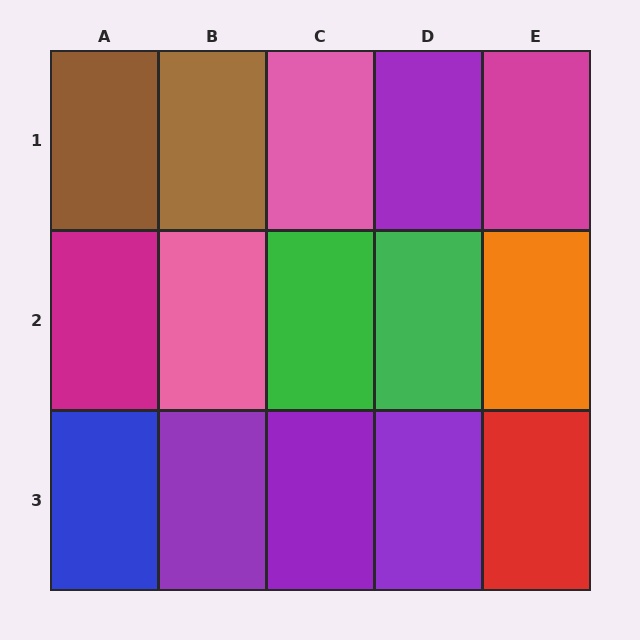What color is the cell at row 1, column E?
Magenta.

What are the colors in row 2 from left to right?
Magenta, pink, green, green, orange.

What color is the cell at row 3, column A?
Blue.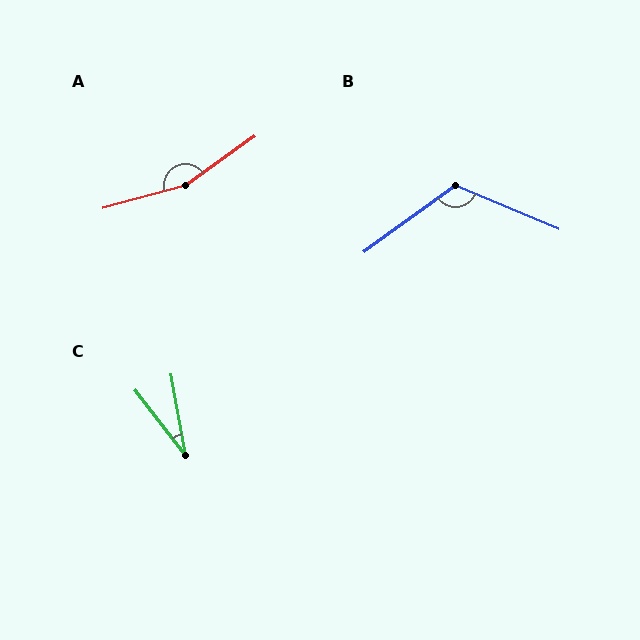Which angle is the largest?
A, at approximately 159 degrees.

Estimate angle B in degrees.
Approximately 121 degrees.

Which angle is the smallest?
C, at approximately 28 degrees.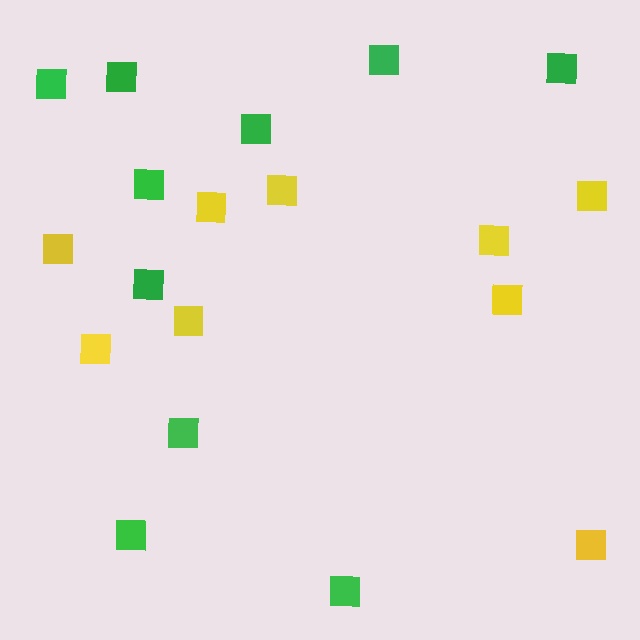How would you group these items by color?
There are 2 groups: one group of green squares (10) and one group of yellow squares (9).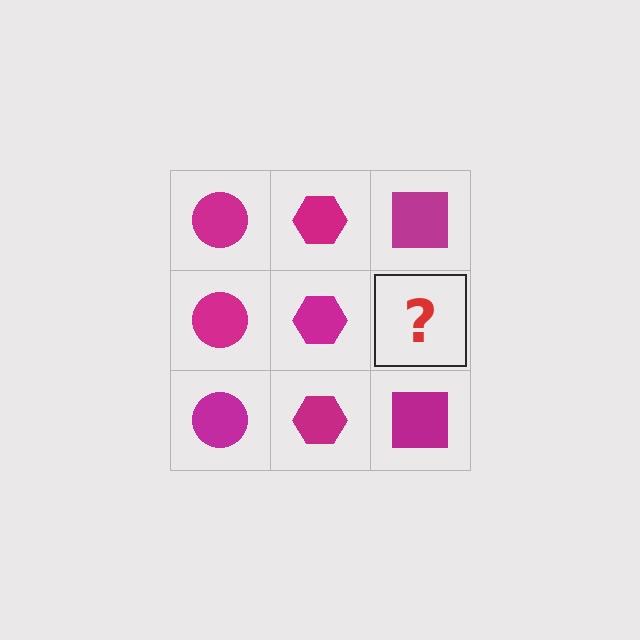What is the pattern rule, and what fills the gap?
The rule is that each column has a consistent shape. The gap should be filled with a magenta square.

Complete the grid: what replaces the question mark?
The question mark should be replaced with a magenta square.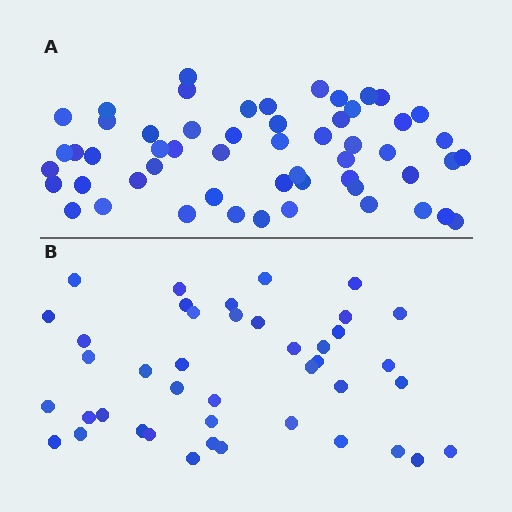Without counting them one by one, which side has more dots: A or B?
Region A (the top region) has more dots.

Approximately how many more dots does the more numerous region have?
Region A has approximately 15 more dots than region B.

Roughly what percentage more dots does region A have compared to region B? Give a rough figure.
About 30% more.